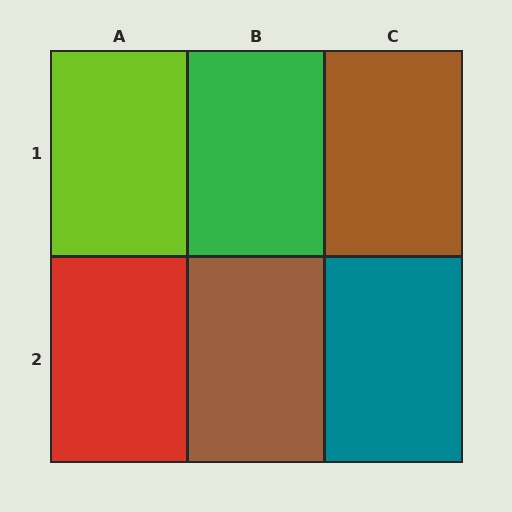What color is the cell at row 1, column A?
Lime.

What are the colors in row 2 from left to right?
Red, brown, teal.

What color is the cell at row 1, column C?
Brown.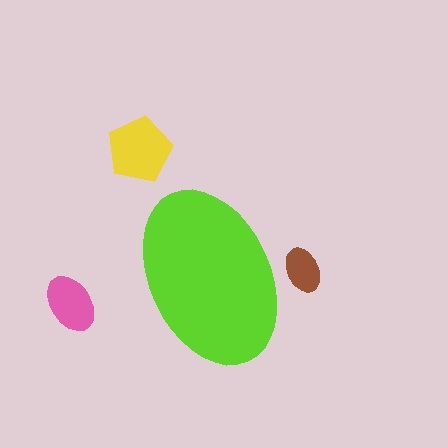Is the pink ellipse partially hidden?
No, the pink ellipse is fully visible.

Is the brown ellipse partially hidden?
Yes, the brown ellipse is partially hidden behind the lime ellipse.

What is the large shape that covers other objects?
A lime ellipse.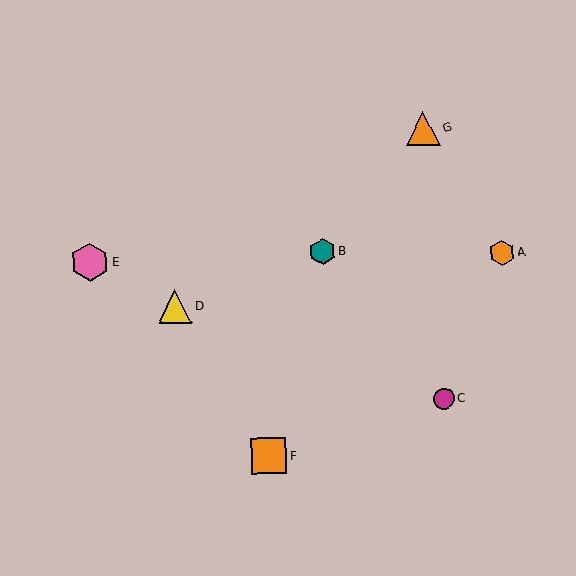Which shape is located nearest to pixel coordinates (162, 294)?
The yellow triangle (labeled D) at (175, 307) is nearest to that location.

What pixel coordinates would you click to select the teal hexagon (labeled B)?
Click at (322, 252) to select the teal hexagon B.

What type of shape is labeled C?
Shape C is a magenta circle.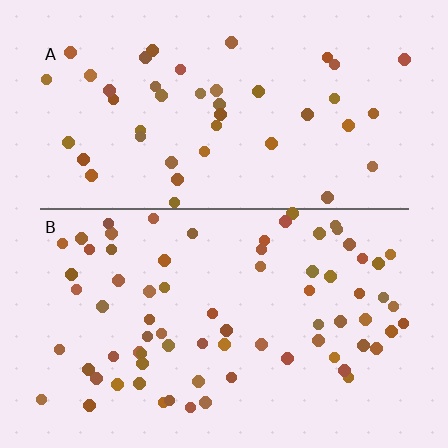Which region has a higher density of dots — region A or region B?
B (the bottom).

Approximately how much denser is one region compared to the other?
Approximately 1.7× — region B over region A.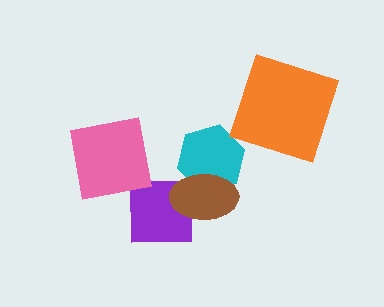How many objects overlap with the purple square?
1 object overlaps with the purple square.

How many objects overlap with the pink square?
0 objects overlap with the pink square.